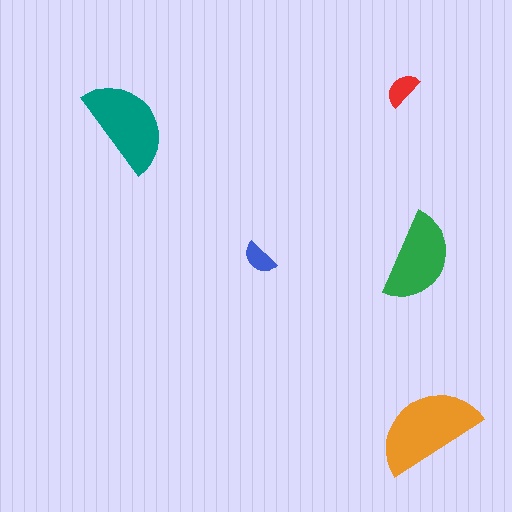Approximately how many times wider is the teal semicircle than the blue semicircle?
About 2.5 times wider.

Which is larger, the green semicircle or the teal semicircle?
The teal one.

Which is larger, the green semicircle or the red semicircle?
The green one.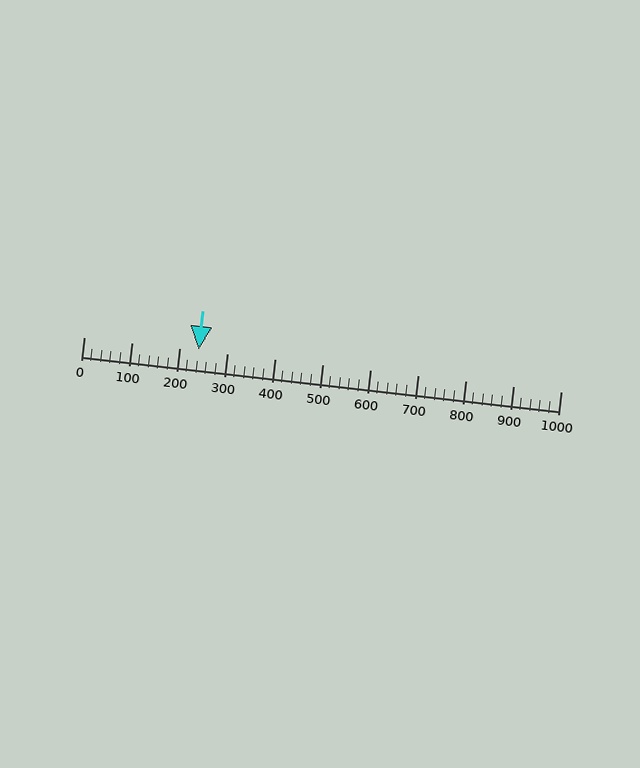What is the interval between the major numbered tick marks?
The major tick marks are spaced 100 units apart.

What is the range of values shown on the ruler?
The ruler shows values from 0 to 1000.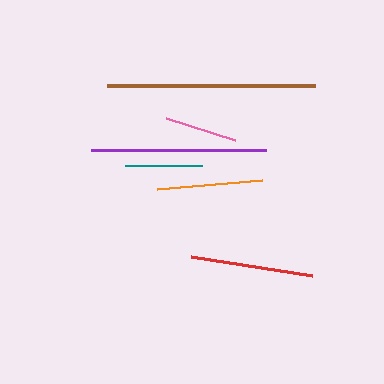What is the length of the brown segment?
The brown segment is approximately 208 pixels long.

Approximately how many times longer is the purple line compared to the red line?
The purple line is approximately 1.4 times the length of the red line.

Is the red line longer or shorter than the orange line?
The red line is longer than the orange line.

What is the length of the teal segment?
The teal segment is approximately 78 pixels long.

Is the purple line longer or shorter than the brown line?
The brown line is longer than the purple line.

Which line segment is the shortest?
The pink line is the shortest at approximately 72 pixels.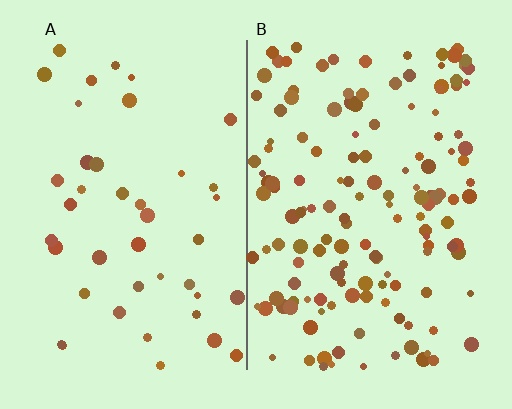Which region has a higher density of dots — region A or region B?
B (the right).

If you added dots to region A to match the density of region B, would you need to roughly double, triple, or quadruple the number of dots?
Approximately triple.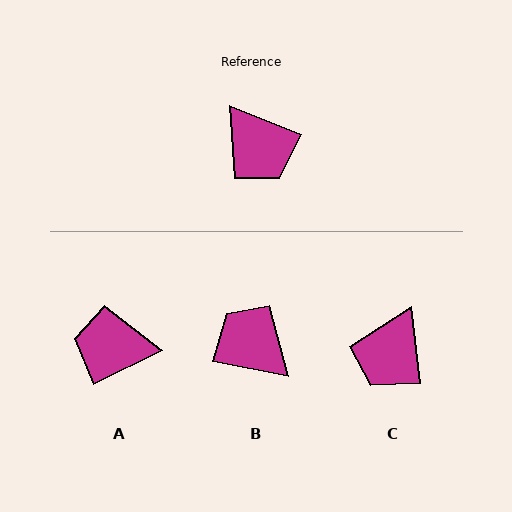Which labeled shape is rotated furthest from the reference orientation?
B, about 169 degrees away.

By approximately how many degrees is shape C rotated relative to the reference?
Approximately 61 degrees clockwise.